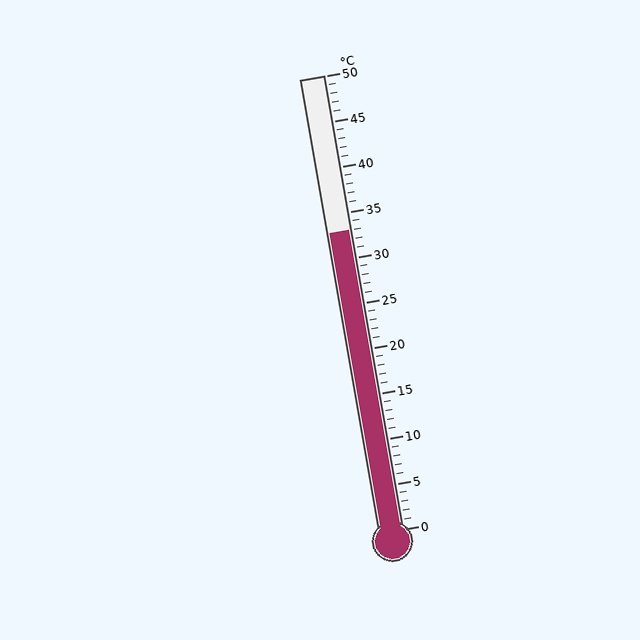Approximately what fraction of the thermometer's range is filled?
The thermometer is filled to approximately 65% of its range.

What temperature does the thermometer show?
The thermometer shows approximately 33°C.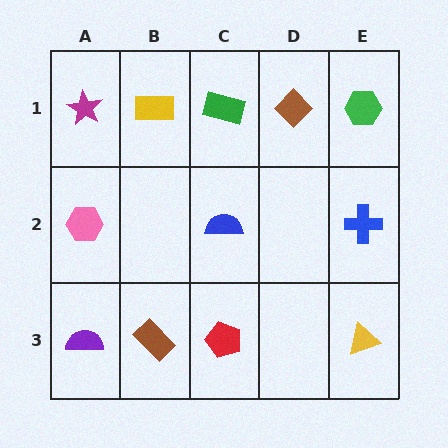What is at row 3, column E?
A yellow triangle.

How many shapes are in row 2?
3 shapes.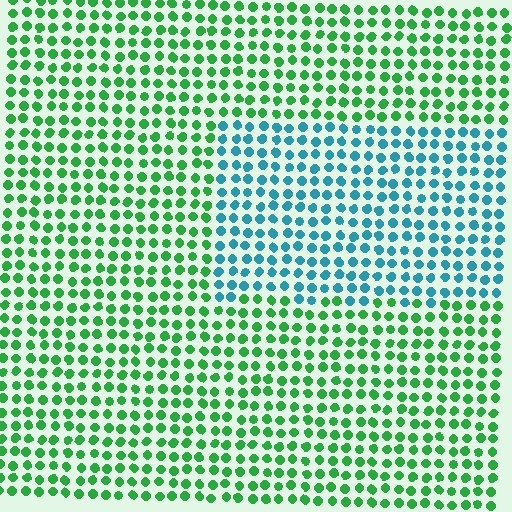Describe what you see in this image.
The image is filled with small green elements in a uniform arrangement. A rectangle-shaped region is visible where the elements are tinted to a slightly different hue, forming a subtle color boundary.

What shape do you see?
I see a rectangle.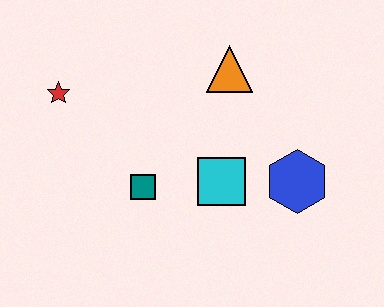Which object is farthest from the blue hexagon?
The red star is farthest from the blue hexagon.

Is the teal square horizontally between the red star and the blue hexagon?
Yes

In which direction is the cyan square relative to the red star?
The cyan square is to the right of the red star.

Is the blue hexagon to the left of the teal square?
No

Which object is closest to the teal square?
The cyan square is closest to the teal square.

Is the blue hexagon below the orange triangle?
Yes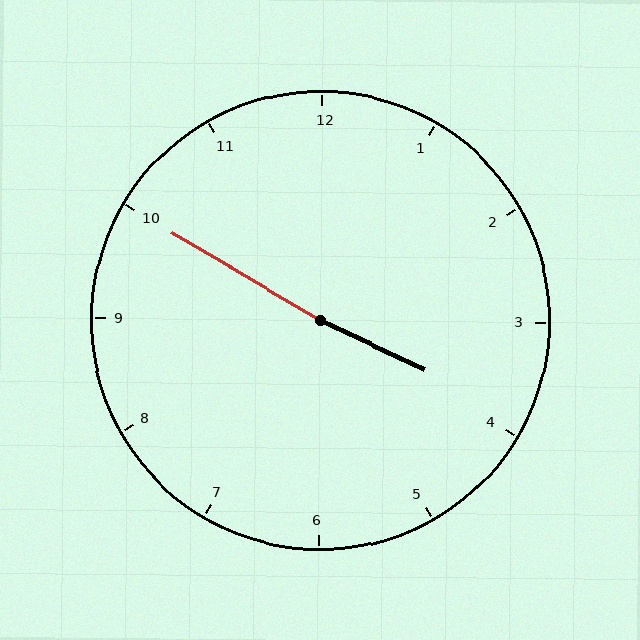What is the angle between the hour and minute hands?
Approximately 175 degrees.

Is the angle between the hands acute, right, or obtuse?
It is obtuse.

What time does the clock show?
3:50.